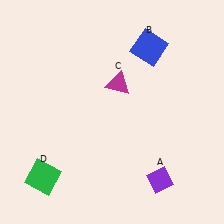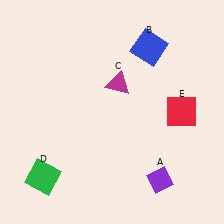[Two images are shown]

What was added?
A red square (E) was added in Image 2.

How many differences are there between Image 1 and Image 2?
There is 1 difference between the two images.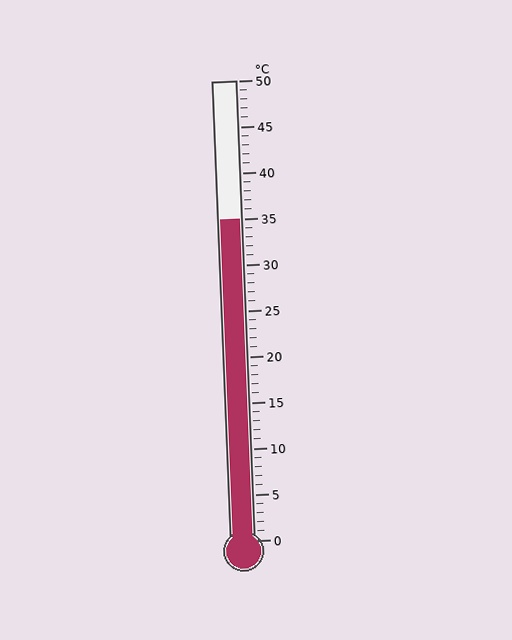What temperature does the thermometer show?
The thermometer shows approximately 35°C.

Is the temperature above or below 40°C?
The temperature is below 40°C.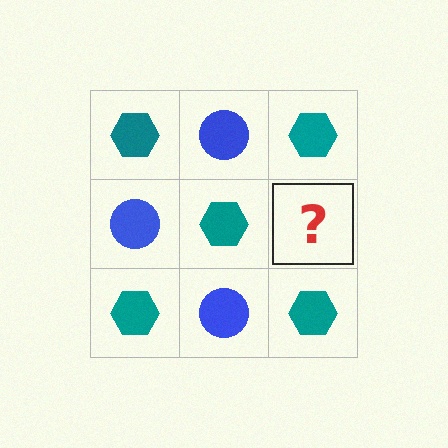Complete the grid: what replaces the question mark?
The question mark should be replaced with a blue circle.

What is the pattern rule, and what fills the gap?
The rule is that it alternates teal hexagon and blue circle in a checkerboard pattern. The gap should be filled with a blue circle.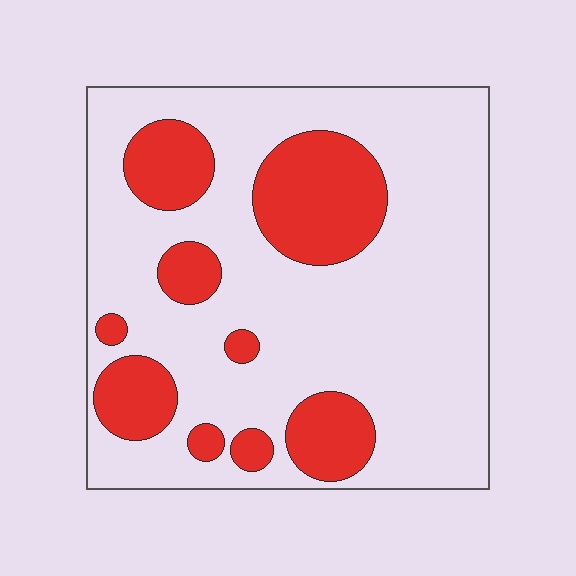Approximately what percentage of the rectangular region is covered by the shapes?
Approximately 25%.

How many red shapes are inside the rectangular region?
9.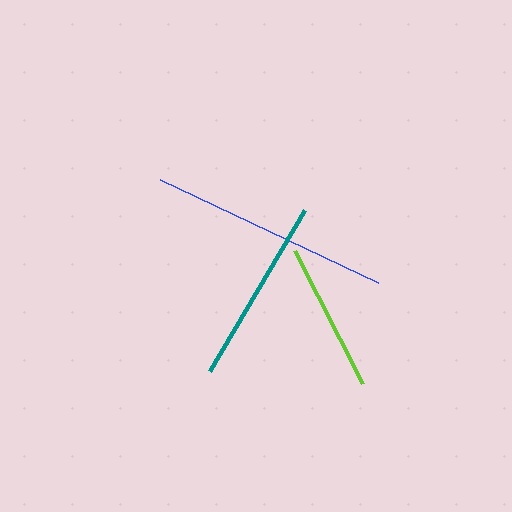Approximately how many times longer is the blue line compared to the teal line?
The blue line is approximately 1.3 times the length of the teal line.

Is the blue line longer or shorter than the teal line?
The blue line is longer than the teal line.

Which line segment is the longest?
The blue line is the longest at approximately 241 pixels.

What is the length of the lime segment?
The lime segment is approximately 149 pixels long.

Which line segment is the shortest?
The lime line is the shortest at approximately 149 pixels.